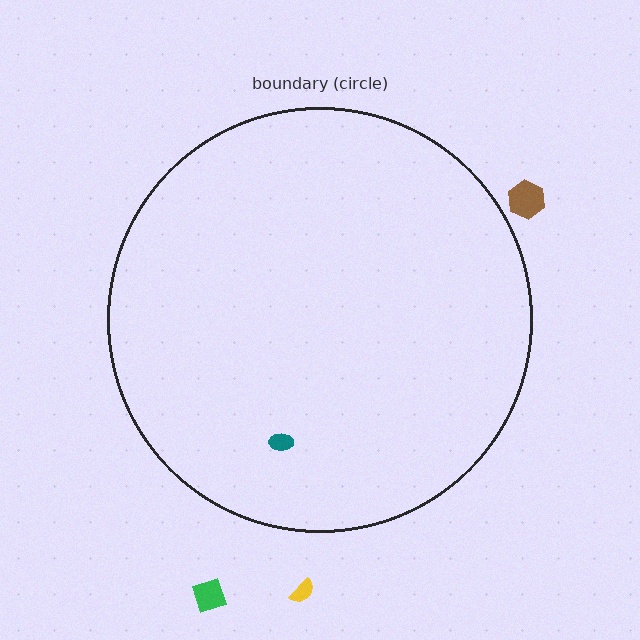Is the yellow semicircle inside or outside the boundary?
Outside.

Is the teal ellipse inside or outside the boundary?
Inside.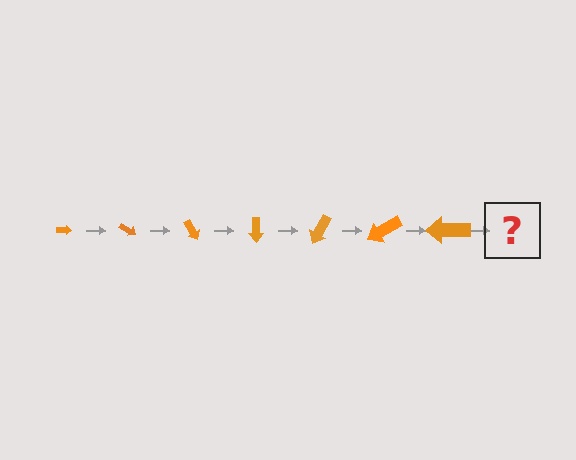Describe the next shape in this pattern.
It should be an arrow, larger than the previous one and rotated 210 degrees from the start.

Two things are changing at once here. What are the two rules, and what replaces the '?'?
The two rules are that the arrow grows larger each step and it rotates 30 degrees each step. The '?' should be an arrow, larger than the previous one and rotated 210 degrees from the start.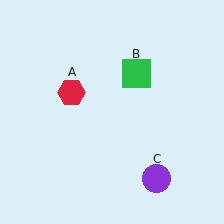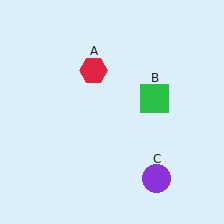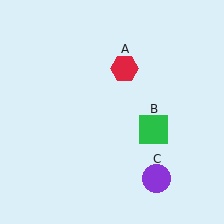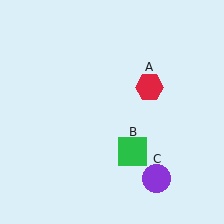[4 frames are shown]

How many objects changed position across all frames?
2 objects changed position: red hexagon (object A), green square (object B).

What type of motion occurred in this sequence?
The red hexagon (object A), green square (object B) rotated clockwise around the center of the scene.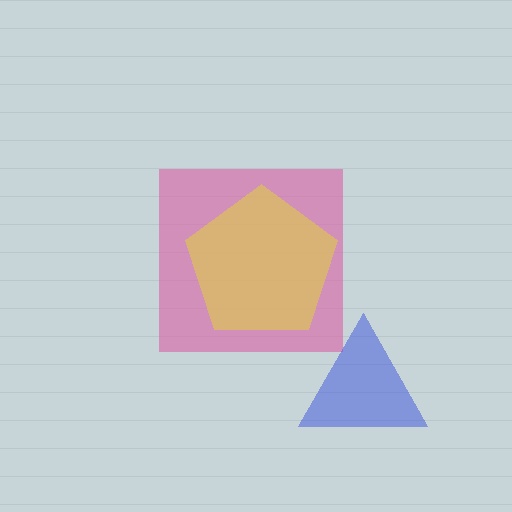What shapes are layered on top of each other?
The layered shapes are: a pink square, a yellow pentagon, a blue triangle.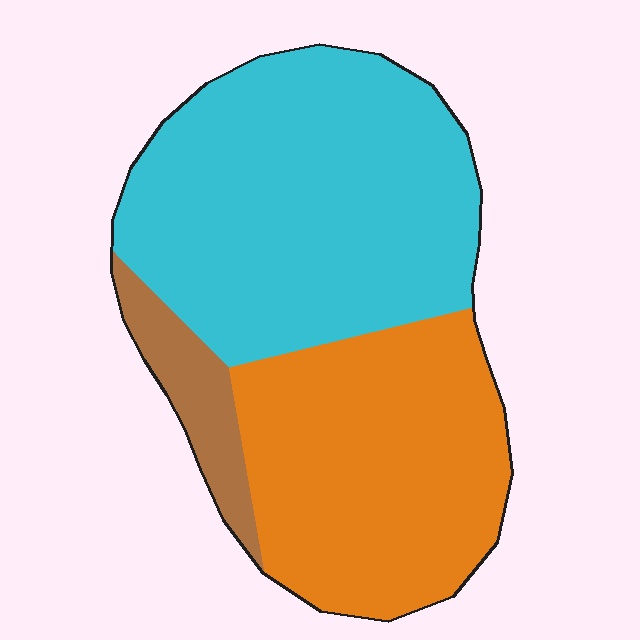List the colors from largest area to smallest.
From largest to smallest: cyan, orange, brown.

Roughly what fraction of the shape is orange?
Orange takes up between a quarter and a half of the shape.